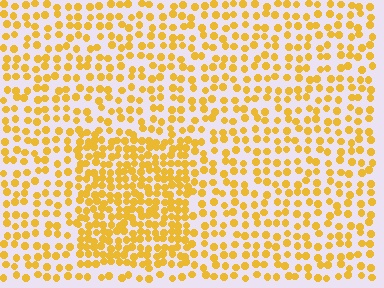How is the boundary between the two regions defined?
The boundary is defined by a change in element density (approximately 1.9x ratio). All elements are the same color, size, and shape.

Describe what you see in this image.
The image contains small yellow elements arranged at two different densities. A rectangle-shaped region is visible where the elements are more densely packed than the surrounding area.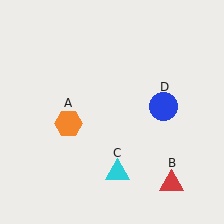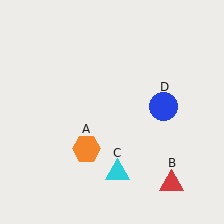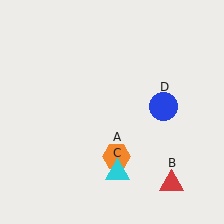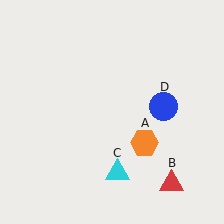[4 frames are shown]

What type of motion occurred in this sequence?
The orange hexagon (object A) rotated counterclockwise around the center of the scene.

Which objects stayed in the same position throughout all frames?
Red triangle (object B) and cyan triangle (object C) and blue circle (object D) remained stationary.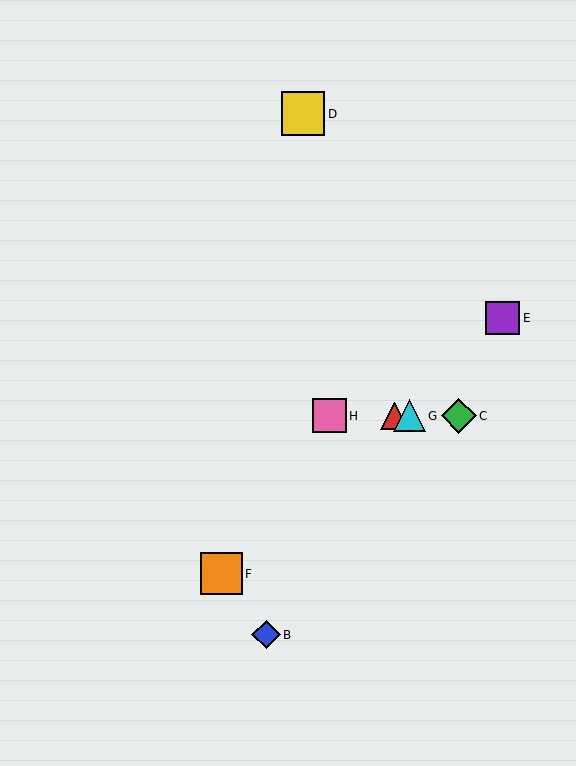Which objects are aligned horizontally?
Objects A, C, G, H are aligned horizontally.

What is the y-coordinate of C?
Object C is at y≈416.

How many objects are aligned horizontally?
4 objects (A, C, G, H) are aligned horizontally.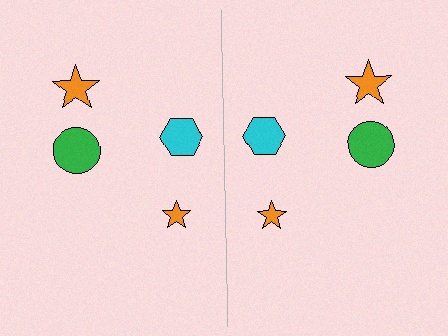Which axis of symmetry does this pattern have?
The pattern has a vertical axis of symmetry running through the center of the image.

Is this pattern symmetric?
Yes, this pattern has bilateral (reflection) symmetry.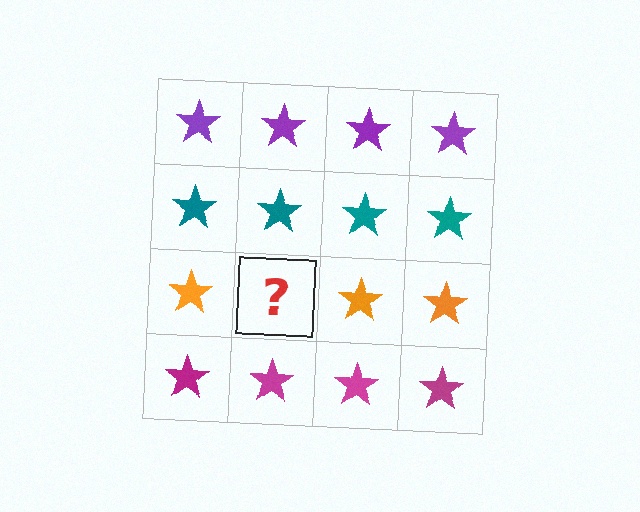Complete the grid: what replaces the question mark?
The question mark should be replaced with an orange star.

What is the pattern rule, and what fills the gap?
The rule is that each row has a consistent color. The gap should be filled with an orange star.